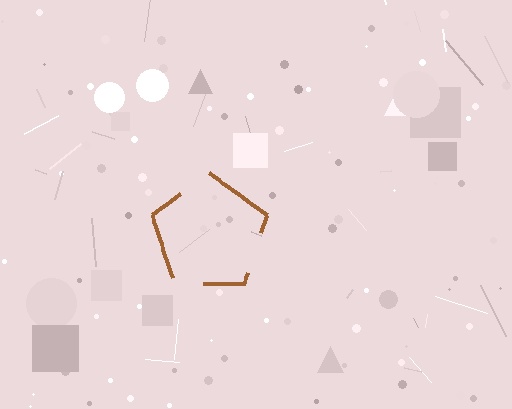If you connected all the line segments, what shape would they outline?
They would outline a pentagon.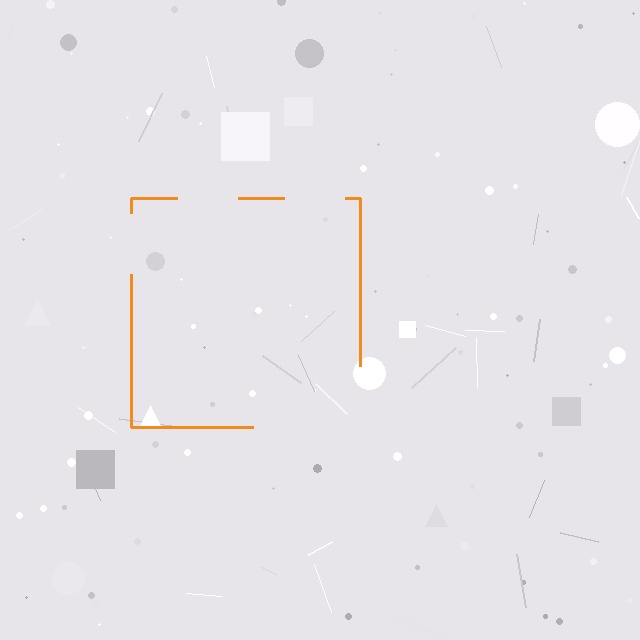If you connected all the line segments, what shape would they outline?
They would outline a square.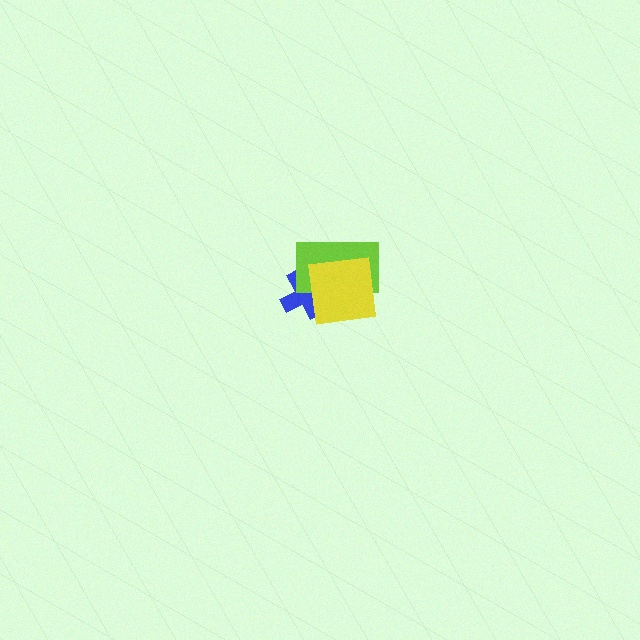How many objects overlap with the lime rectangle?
2 objects overlap with the lime rectangle.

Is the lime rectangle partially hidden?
Yes, it is partially covered by another shape.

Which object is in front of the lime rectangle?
The yellow square is in front of the lime rectangle.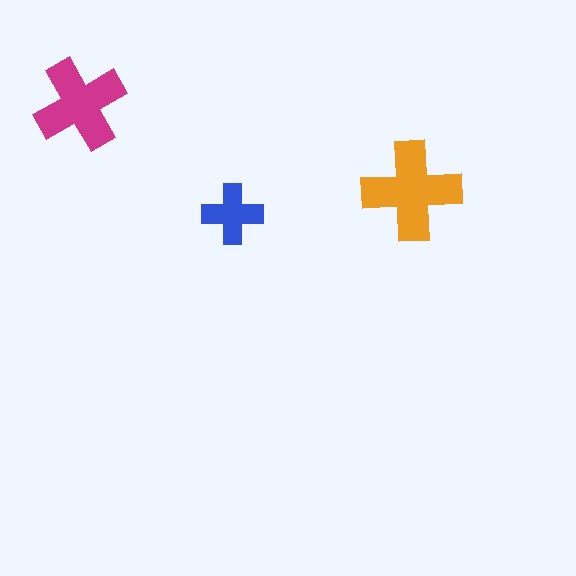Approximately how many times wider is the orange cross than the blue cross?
About 1.5 times wider.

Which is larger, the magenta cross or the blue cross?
The magenta one.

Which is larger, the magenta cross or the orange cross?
The orange one.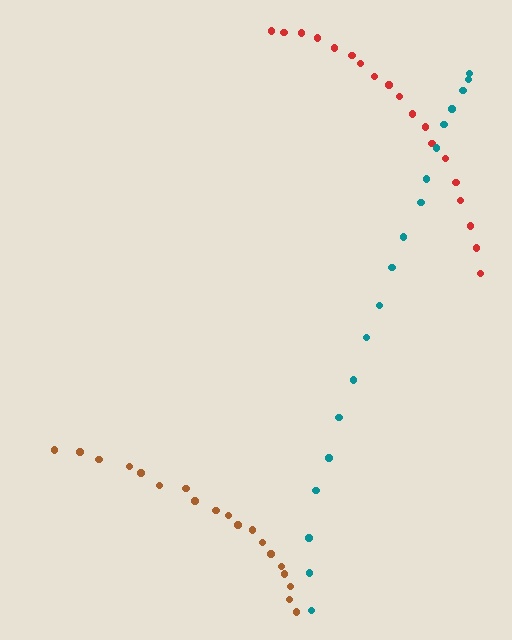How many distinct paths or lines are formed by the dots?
There are 3 distinct paths.